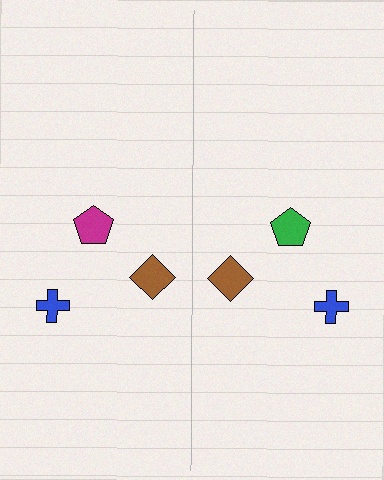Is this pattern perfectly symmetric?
No, the pattern is not perfectly symmetric. The green pentagon on the right side breaks the symmetry — its mirror counterpart is magenta.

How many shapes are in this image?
There are 6 shapes in this image.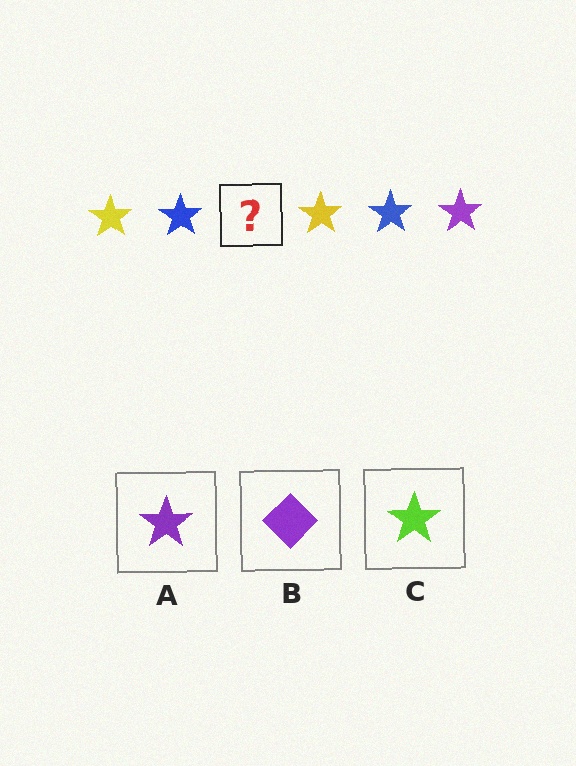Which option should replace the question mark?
Option A.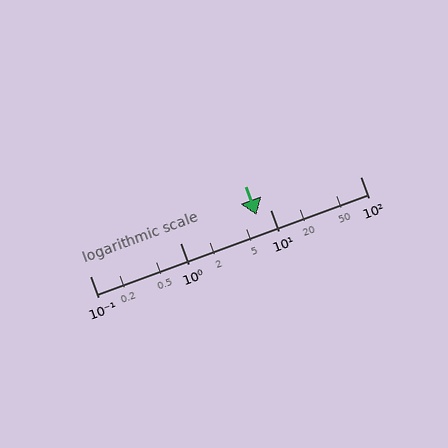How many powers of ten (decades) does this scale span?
The scale spans 3 decades, from 0.1 to 100.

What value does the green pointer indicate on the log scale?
The pointer indicates approximately 7.1.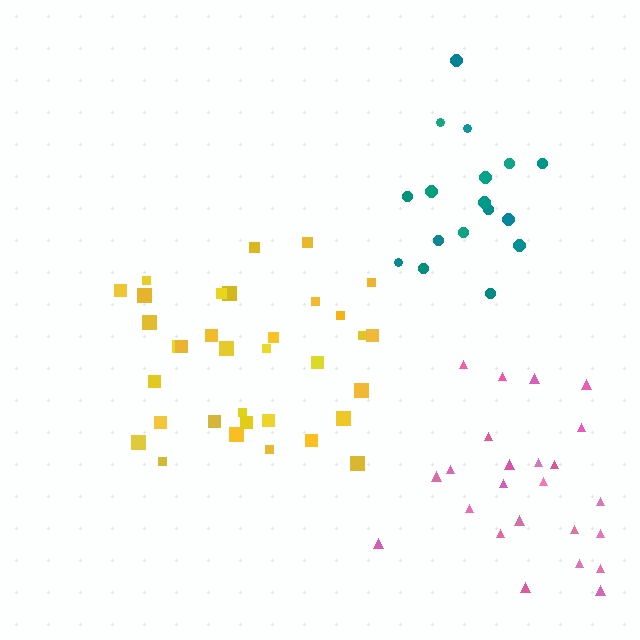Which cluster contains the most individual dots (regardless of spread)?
Yellow (34).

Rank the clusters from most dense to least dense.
yellow, pink, teal.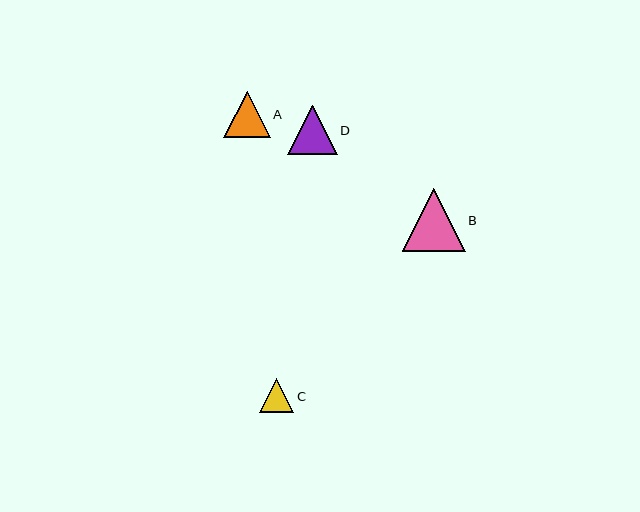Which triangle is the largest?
Triangle B is the largest with a size of approximately 63 pixels.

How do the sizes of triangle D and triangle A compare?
Triangle D and triangle A are approximately the same size.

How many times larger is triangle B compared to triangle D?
Triangle B is approximately 1.3 times the size of triangle D.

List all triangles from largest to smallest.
From largest to smallest: B, D, A, C.